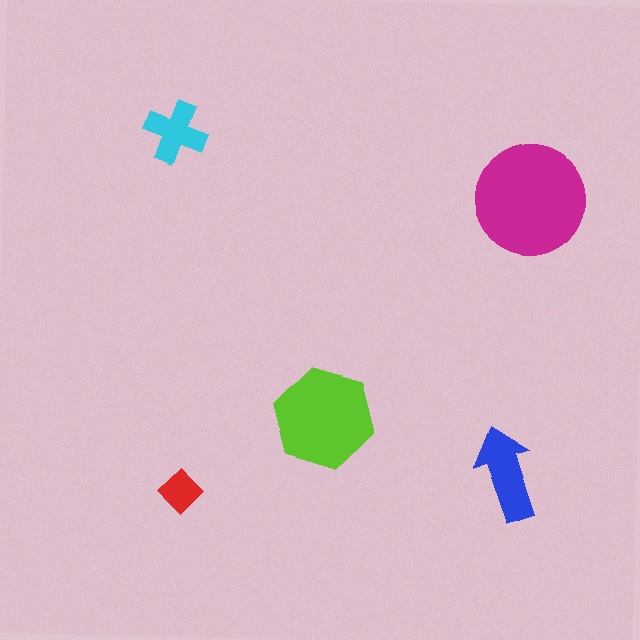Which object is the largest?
The magenta circle.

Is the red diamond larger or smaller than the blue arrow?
Smaller.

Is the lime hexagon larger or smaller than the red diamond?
Larger.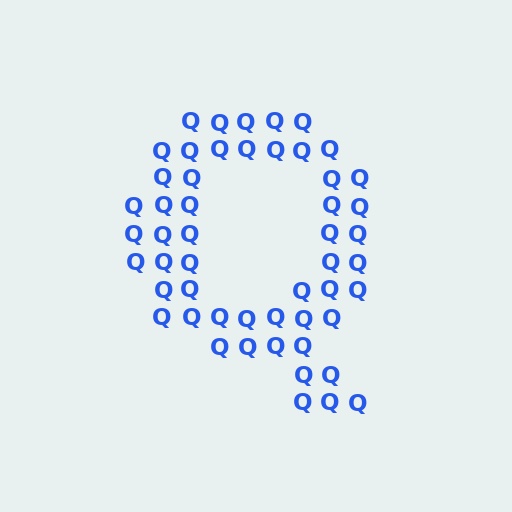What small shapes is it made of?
It is made of small letter Q's.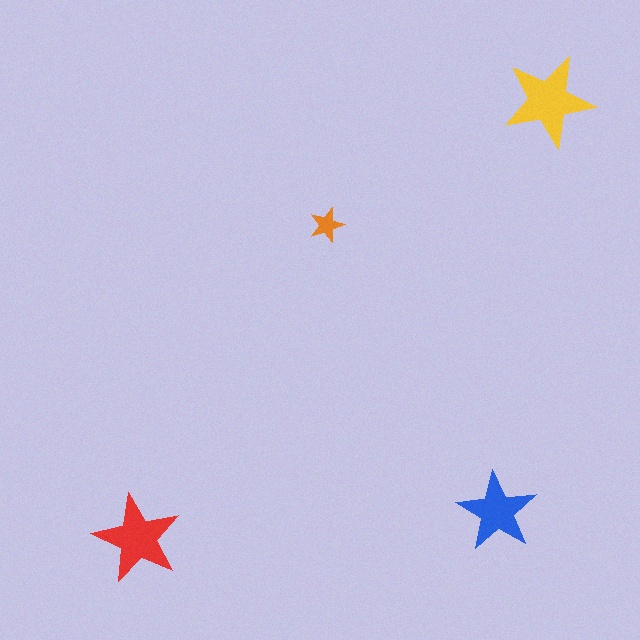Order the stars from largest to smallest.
the yellow one, the red one, the blue one, the orange one.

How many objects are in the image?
There are 4 objects in the image.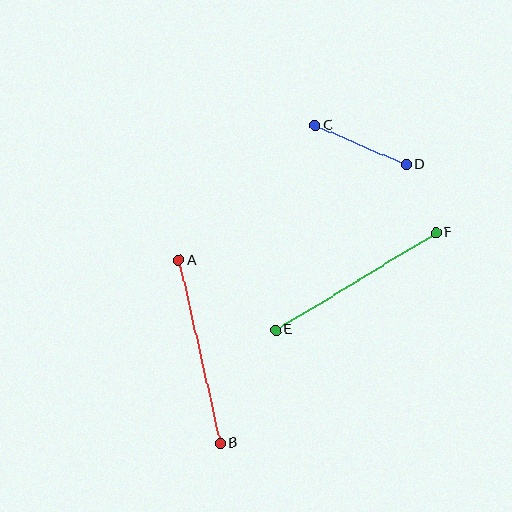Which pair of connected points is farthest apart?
Points A and B are farthest apart.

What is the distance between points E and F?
The distance is approximately 187 pixels.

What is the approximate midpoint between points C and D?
The midpoint is at approximately (361, 145) pixels.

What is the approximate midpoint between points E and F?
The midpoint is at approximately (356, 281) pixels.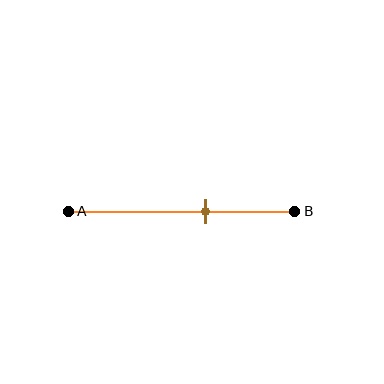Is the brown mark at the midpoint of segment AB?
No, the mark is at about 60% from A, not at the 50% midpoint.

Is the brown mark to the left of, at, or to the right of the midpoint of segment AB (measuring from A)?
The brown mark is to the right of the midpoint of segment AB.